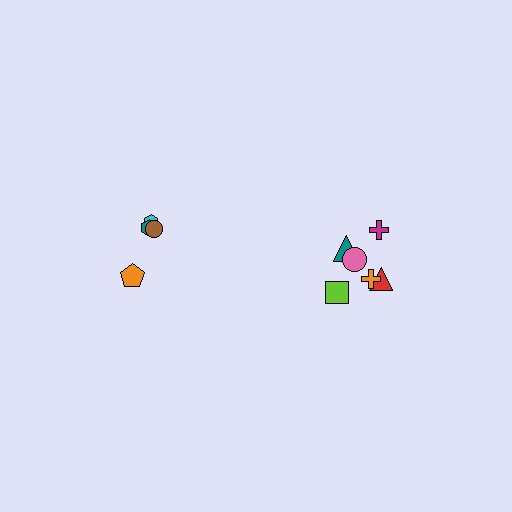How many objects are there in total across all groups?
There are 10 objects.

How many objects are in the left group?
There are 4 objects.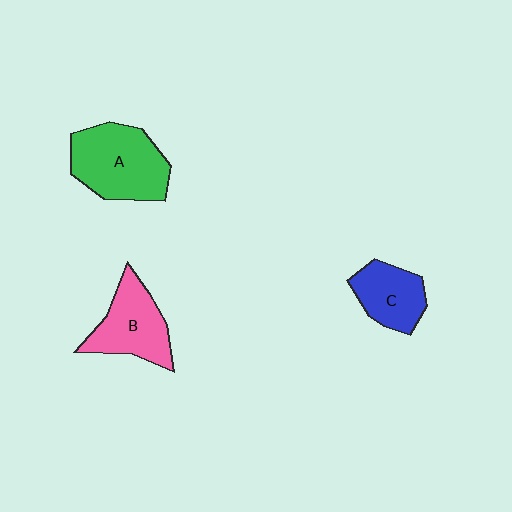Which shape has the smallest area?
Shape C (blue).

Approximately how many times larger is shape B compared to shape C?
Approximately 1.3 times.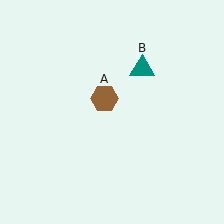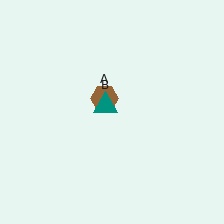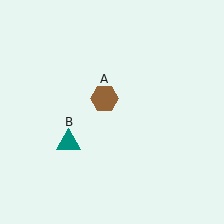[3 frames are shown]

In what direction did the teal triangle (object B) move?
The teal triangle (object B) moved down and to the left.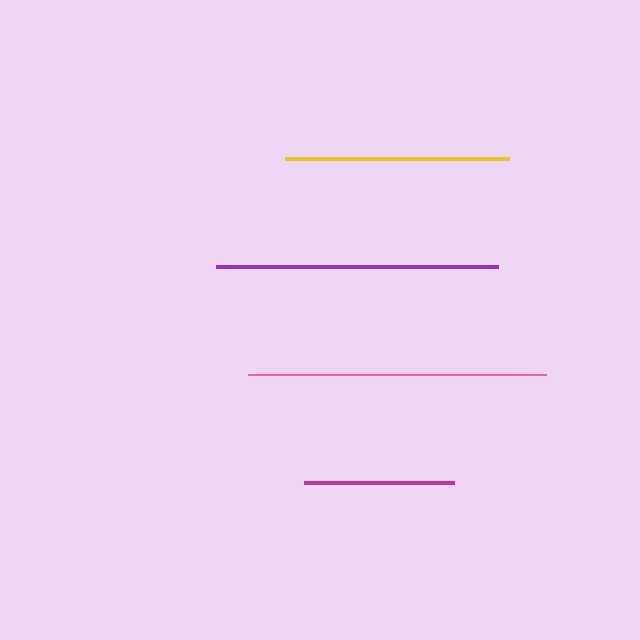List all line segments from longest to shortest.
From longest to shortest: pink, purple, yellow, magenta.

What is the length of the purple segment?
The purple segment is approximately 282 pixels long.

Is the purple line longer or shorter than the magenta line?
The purple line is longer than the magenta line.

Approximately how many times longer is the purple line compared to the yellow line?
The purple line is approximately 1.3 times the length of the yellow line.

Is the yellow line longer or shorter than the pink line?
The pink line is longer than the yellow line.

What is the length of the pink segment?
The pink segment is approximately 297 pixels long.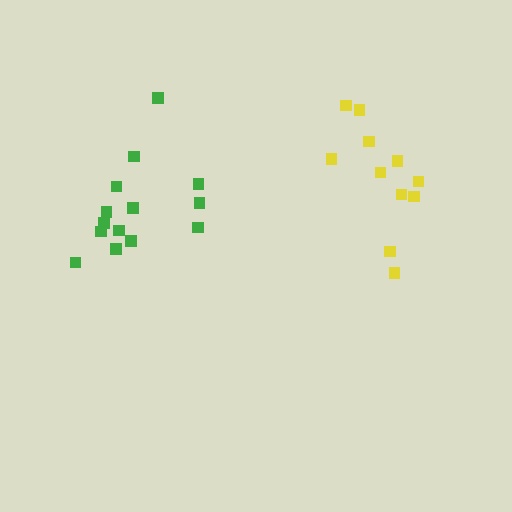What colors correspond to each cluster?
The clusters are colored: green, yellow.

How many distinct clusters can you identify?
There are 2 distinct clusters.